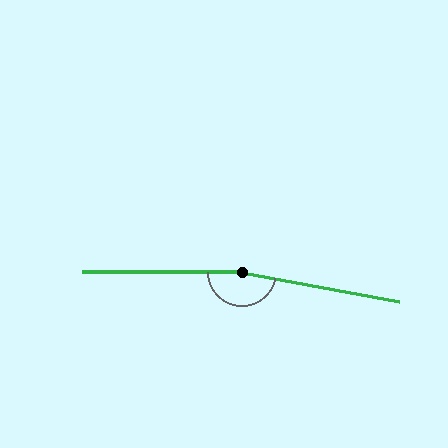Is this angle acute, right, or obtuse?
It is obtuse.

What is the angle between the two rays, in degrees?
Approximately 169 degrees.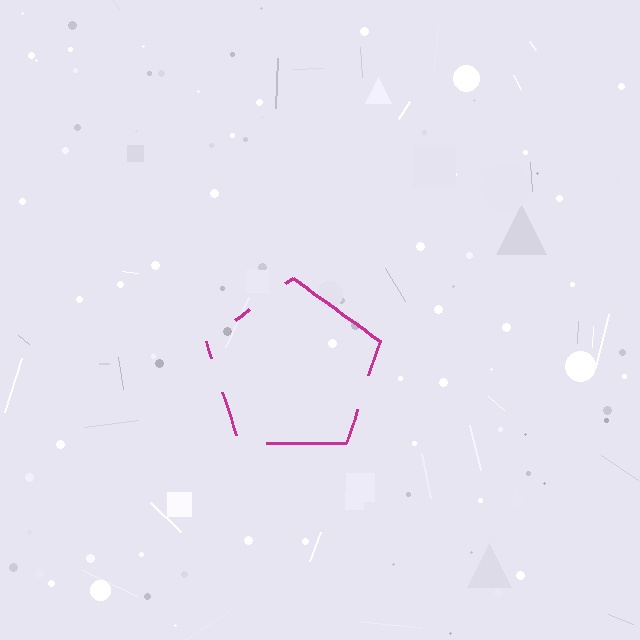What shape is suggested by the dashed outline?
The dashed outline suggests a pentagon.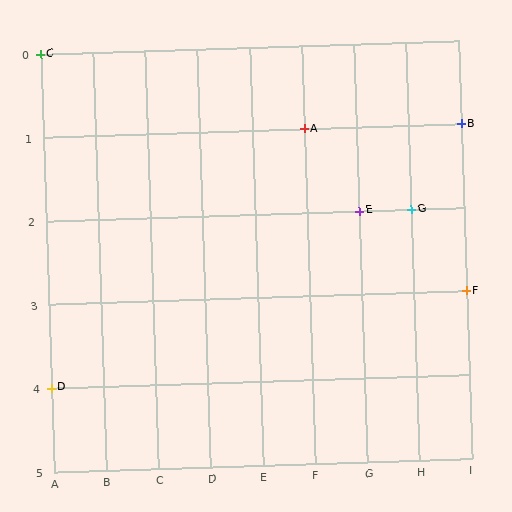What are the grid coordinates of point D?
Point D is at grid coordinates (A, 4).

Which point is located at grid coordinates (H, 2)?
Point G is at (H, 2).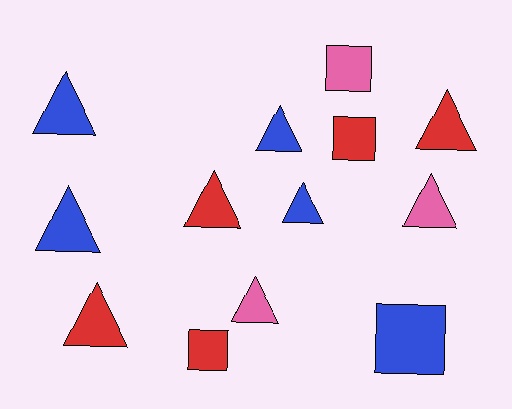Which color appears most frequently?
Blue, with 5 objects.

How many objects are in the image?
There are 13 objects.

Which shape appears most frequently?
Triangle, with 9 objects.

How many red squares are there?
There are 2 red squares.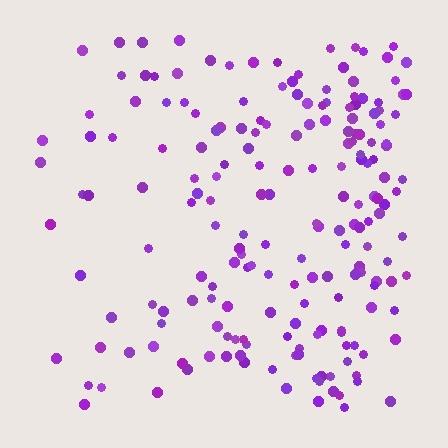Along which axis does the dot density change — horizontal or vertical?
Horizontal.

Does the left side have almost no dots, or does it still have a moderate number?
Still a moderate number, just noticeably fewer than the right.